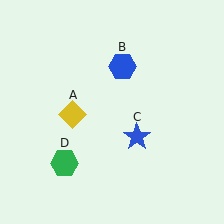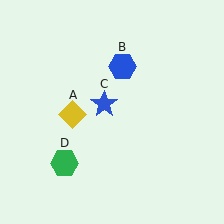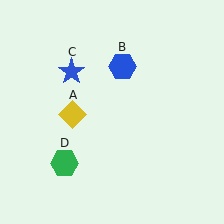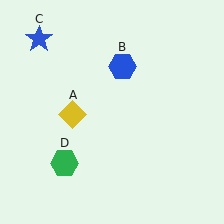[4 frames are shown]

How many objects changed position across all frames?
1 object changed position: blue star (object C).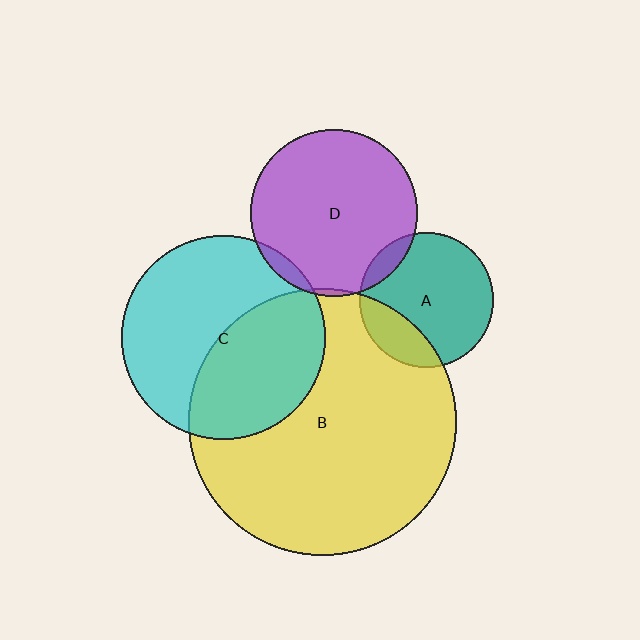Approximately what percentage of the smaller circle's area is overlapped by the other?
Approximately 20%.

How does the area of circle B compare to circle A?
Approximately 3.9 times.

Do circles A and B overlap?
Yes.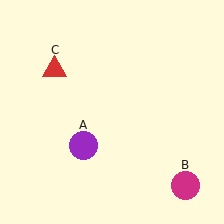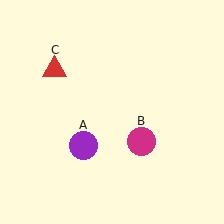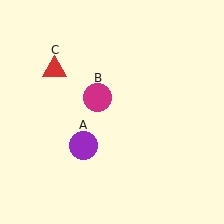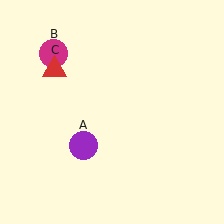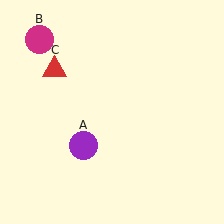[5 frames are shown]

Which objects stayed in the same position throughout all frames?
Purple circle (object A) and red triangle (object C) remained stationary.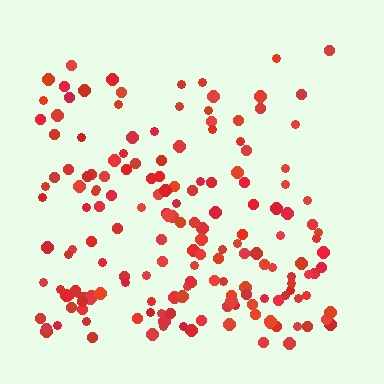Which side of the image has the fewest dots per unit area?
The top.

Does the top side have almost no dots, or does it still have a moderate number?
Still a moderate number, just noticeably fewer than the bottom.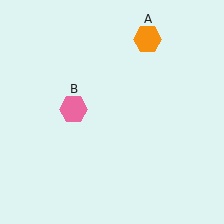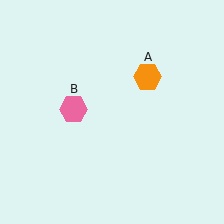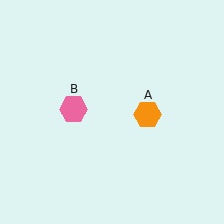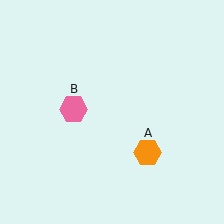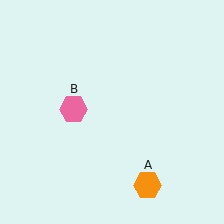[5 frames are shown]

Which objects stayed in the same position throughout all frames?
Pink hexagon (object B) remained stationary.